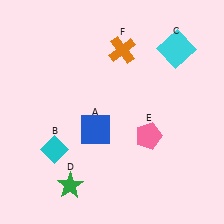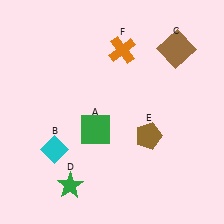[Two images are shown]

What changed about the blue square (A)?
In Image 1, A is blue. In Image 2, it changed to green.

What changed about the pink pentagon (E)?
In Image 1, E is pink. In Image 2, it changed to brown.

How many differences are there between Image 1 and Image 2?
There are 3 differences between the two images.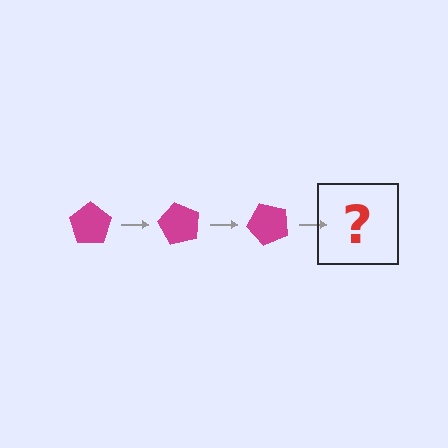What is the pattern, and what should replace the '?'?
The pattern is that the pentagon rotates 60 degrees each step. The '?' should be a magenta pentagon rotated 180 degrees.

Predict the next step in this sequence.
The next step is a magenta pentagon rotated 180 degrees.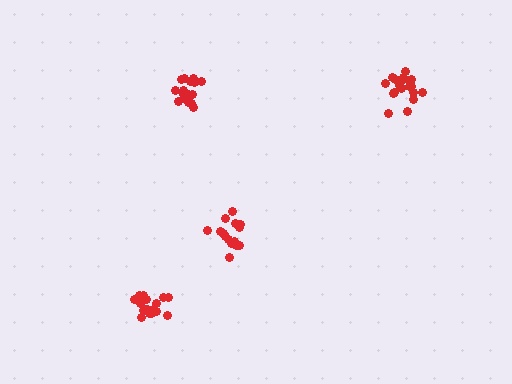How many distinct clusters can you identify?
There are 4 distinct clusters.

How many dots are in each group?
Group 1: 18 dots, Group 2: 19 dots, Group 3: 15 dots, Group 4: 18 dots (70 total).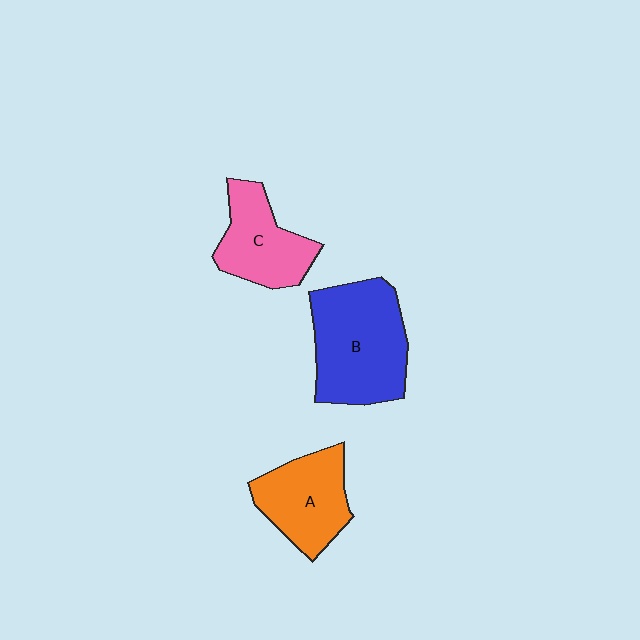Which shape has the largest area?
Shape B (blue).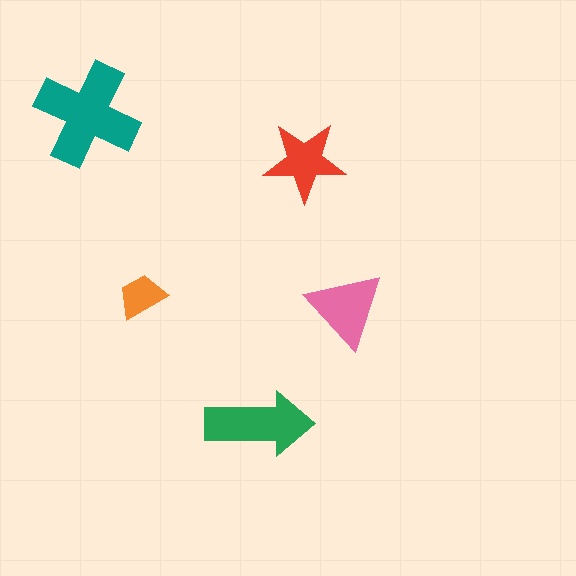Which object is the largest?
The teal cross.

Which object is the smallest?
The orange trapezoid.